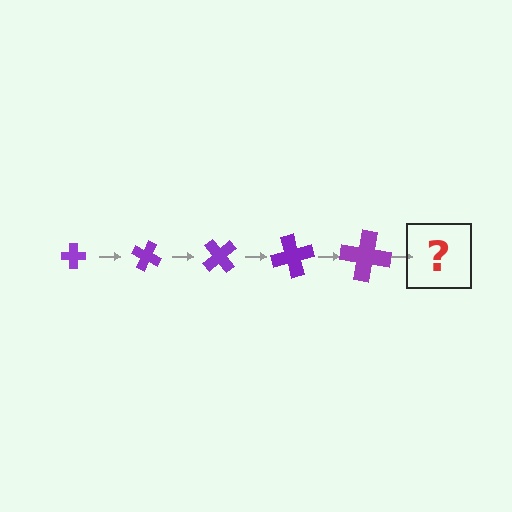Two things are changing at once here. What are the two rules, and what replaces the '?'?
The two rules are that the cross grows larger each step and it rotates 25 degrees each step. The '?' should be a cross, larger than the previous one and rotated 125 degrees from the start.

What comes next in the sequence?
The next element should be a cross, larger than the previous one and rotated 125 degrees from the start.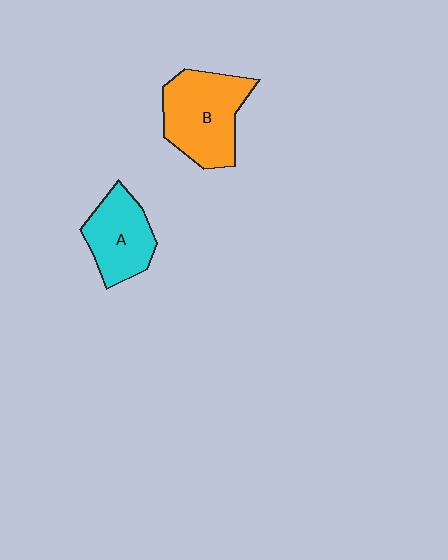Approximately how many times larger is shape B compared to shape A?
Approximately 1.4 times.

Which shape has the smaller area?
Shape A (cyan).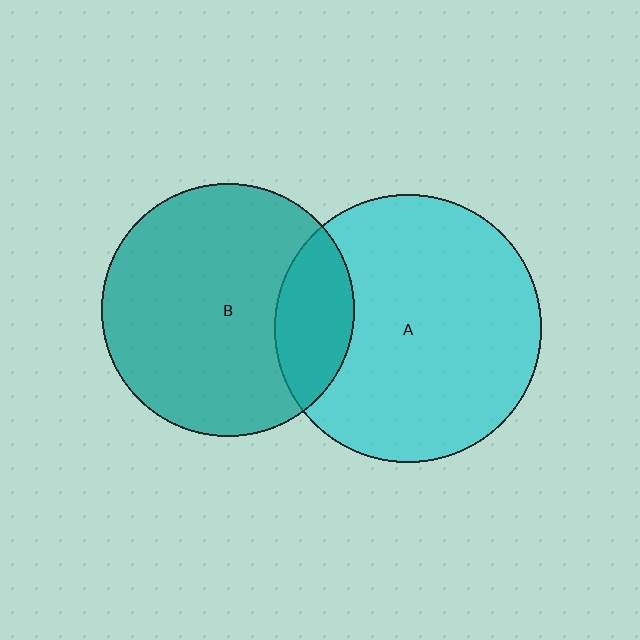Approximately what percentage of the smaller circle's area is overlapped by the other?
Approximately 20%.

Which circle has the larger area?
Circle A (cyan).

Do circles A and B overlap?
Yes.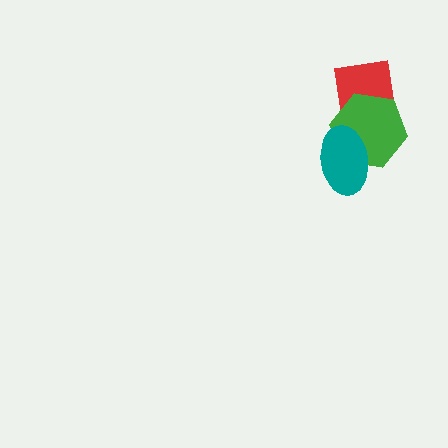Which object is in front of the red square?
The green hexagon is in front of the red square.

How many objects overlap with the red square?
1 object overlaps with the red square.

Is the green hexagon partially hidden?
Yes, it is partially covered by another shape.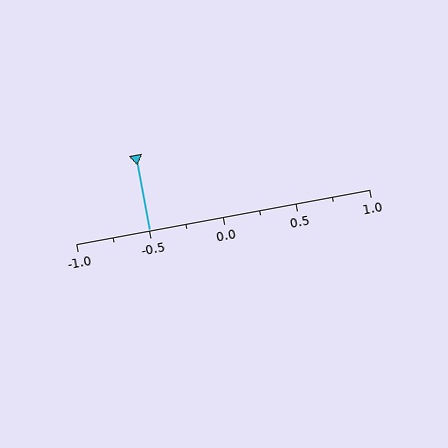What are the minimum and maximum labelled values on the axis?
The axis runs from -1.0 to 1.0.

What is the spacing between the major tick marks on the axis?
The major ticks are spaced 0.5 apart.